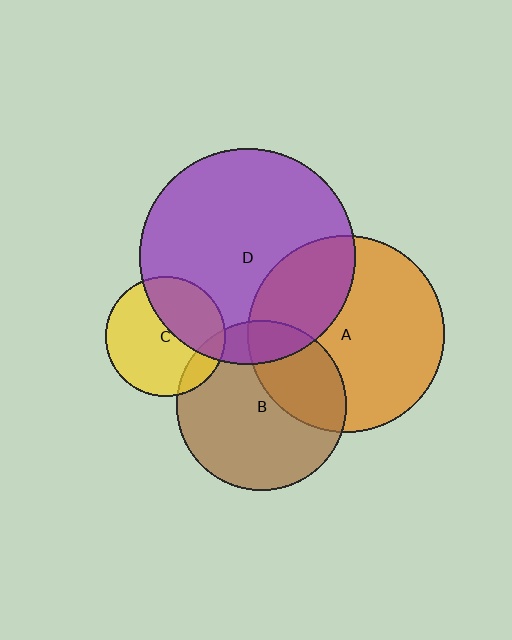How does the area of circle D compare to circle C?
Approximately 3.2 times.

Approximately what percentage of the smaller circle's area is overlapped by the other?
Approximately 15%.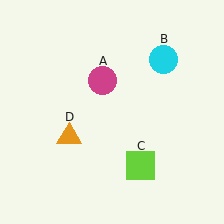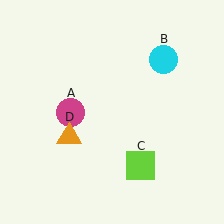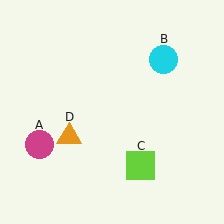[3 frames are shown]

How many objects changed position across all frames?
1 object changed position: magenta circle (object A).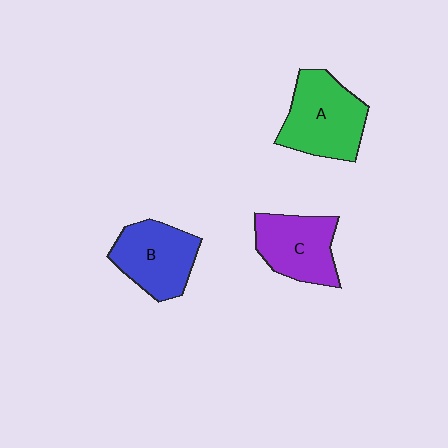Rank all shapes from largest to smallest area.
From largest to smallest: A (green), B (blue), C (purple).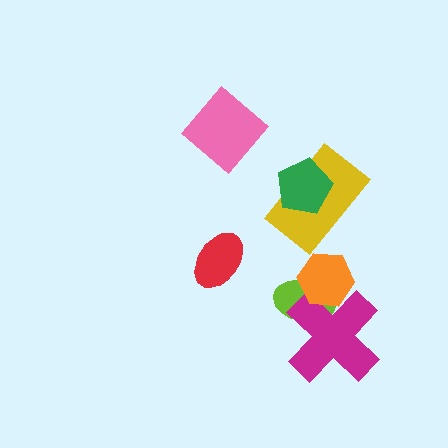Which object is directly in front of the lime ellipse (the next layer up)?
The magenta cross is directly in front of the lime ellipse.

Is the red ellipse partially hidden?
No, no other shape covers it.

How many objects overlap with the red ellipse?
0 objects overlap with the red ellipse.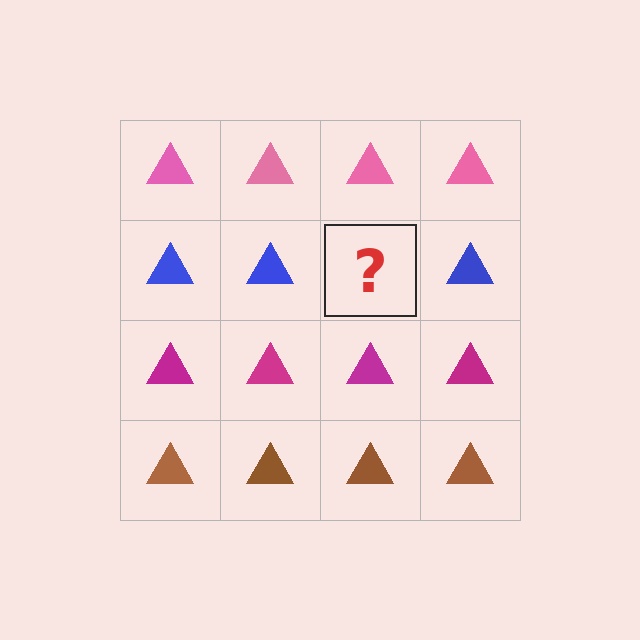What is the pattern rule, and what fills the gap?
The rule is that each row has a consistent color. The gap should be filled with a blue triangle.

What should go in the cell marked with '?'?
The missing cell should contain a blue triangle.